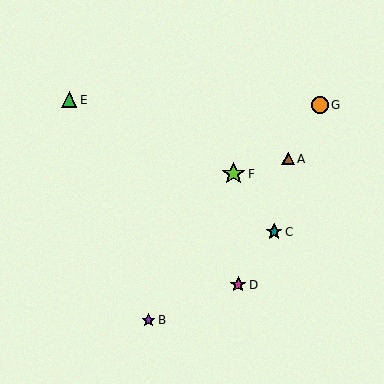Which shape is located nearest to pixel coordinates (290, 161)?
The brown triangle (labeled A) at (288, 159) is nearest to that location.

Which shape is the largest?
The lime star (labeled F) is the largest.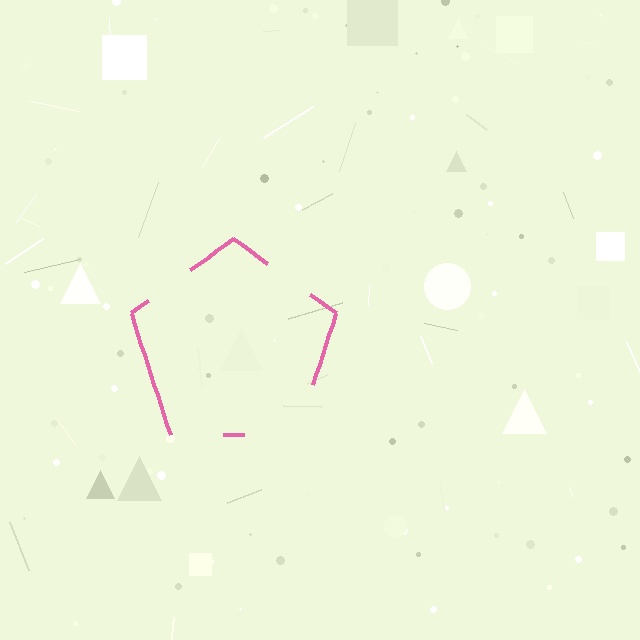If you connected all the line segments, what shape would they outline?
They would outline a pentagon.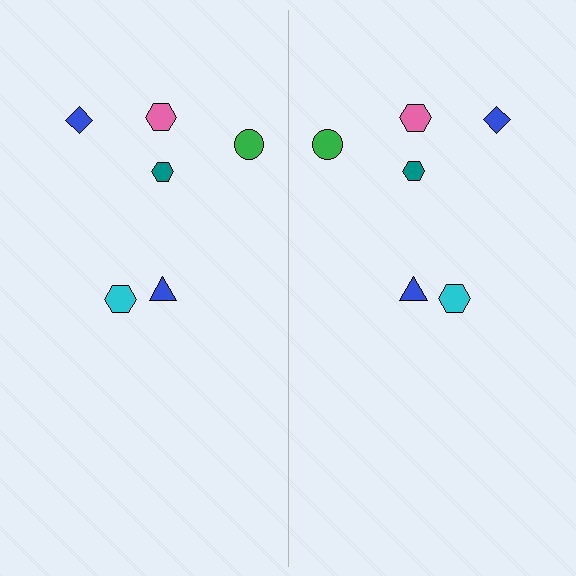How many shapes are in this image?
There are 12 shapes in this image.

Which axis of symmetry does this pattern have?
The pattern has a vertical axis of symmetry running through the center of the image.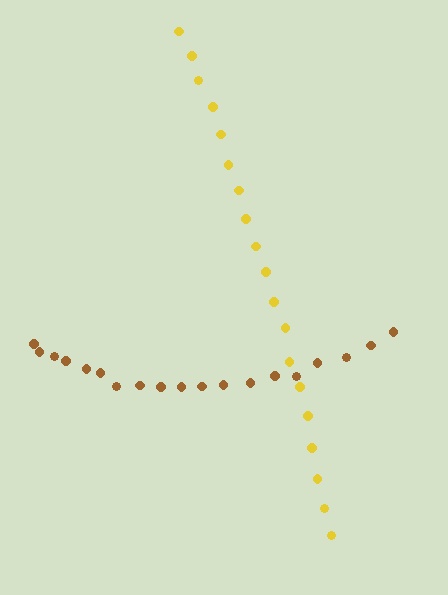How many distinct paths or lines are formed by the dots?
There are 2 distinct paths.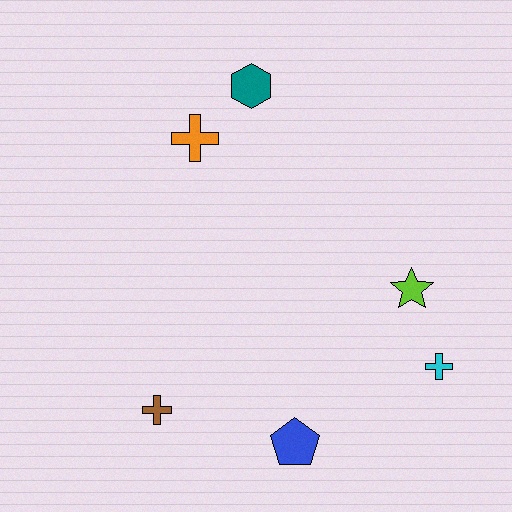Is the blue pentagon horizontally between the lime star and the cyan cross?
No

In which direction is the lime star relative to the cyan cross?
The lime star is above the cyan cross.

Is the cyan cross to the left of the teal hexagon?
No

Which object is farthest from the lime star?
The brown cross is farthest from the lime star.